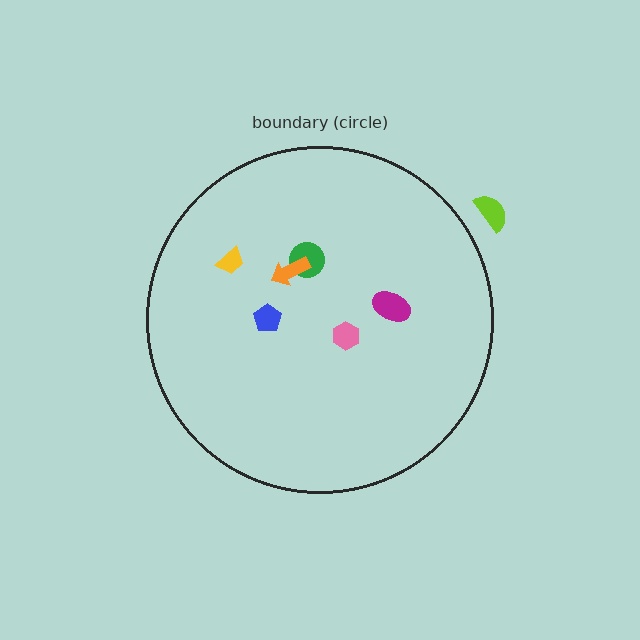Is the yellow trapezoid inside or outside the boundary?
Inside.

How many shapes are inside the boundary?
6 inside, 1 outside.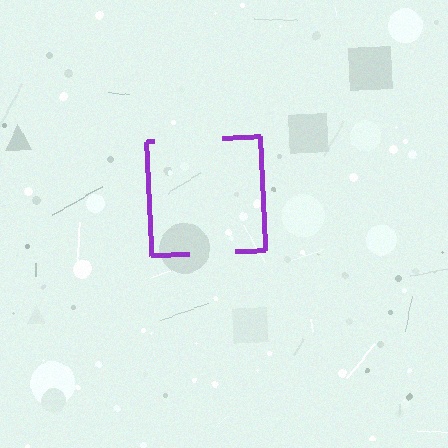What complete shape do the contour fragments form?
The contour fragments form a square.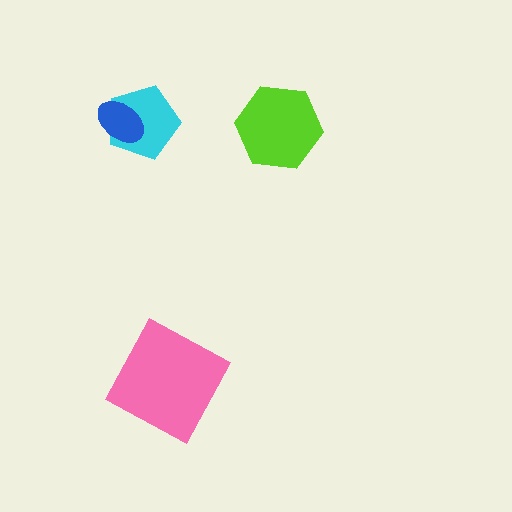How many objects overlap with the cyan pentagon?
1 object overlaps with the cyan pentagon.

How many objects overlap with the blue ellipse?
1 object overlaps with the blue ellipse.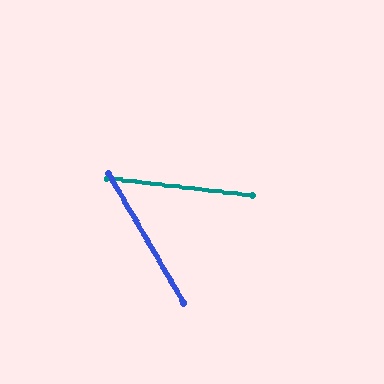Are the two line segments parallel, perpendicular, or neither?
Neither parallel nor perpendicular — they differ by about 53°.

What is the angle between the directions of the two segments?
Approximately 53 degrees.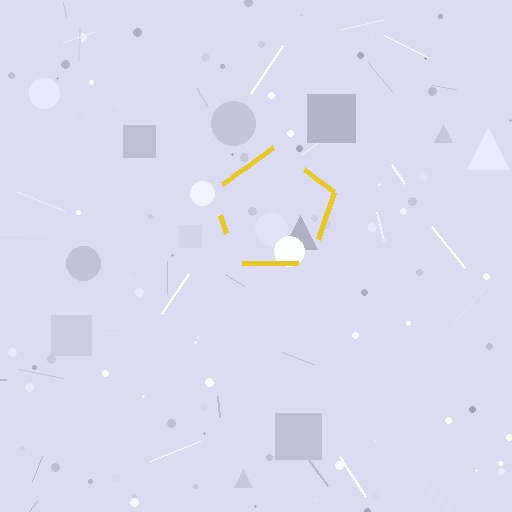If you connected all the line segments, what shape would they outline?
They would outline a pentagon.